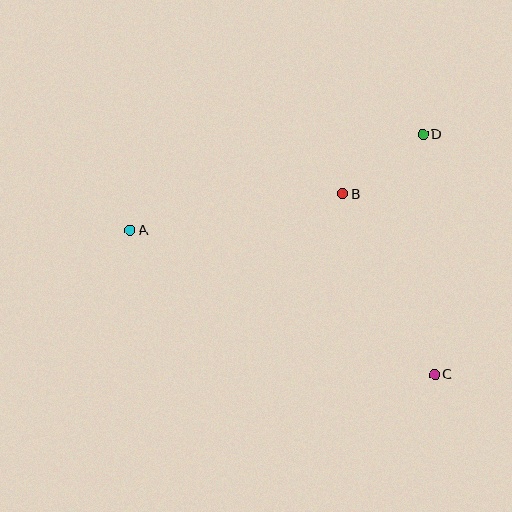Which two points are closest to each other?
Points B and D are closest to each other.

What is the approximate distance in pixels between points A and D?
The distance between A and D is approximately 308 pixels.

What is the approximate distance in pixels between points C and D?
The distance between C and D is approximately 240 pixels.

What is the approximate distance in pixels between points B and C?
The distance between B and C is approximately 202 pixels.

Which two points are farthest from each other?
Points A and C are farthest from each other.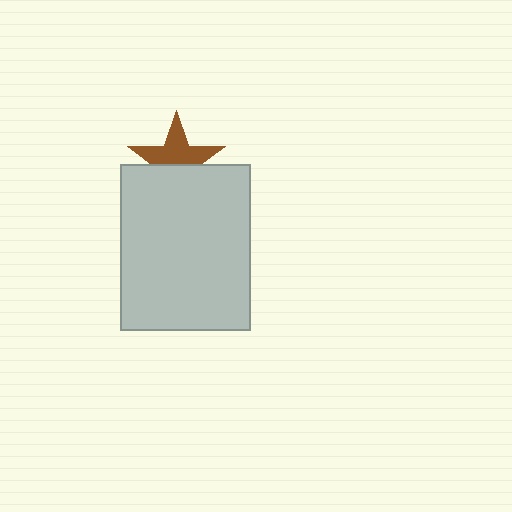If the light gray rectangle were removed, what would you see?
You would see the complete brown star.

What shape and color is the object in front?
The object in front is a light gray rectangle.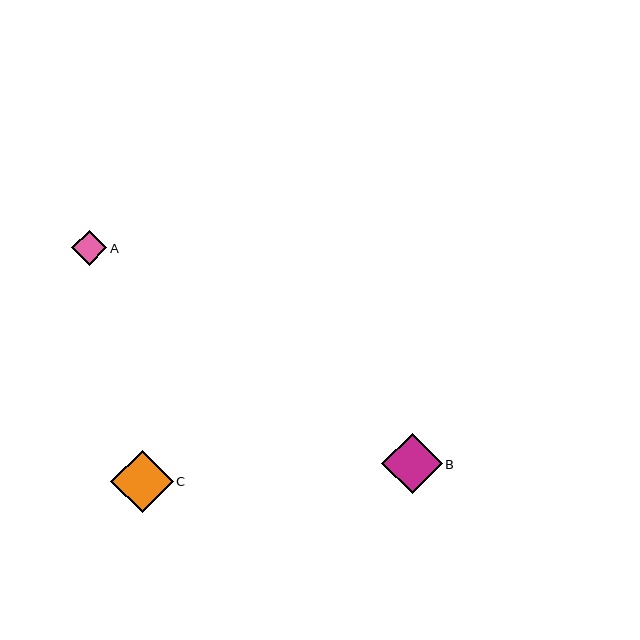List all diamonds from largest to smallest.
From largest to smallest: C, B, A.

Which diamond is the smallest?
Diamond A is the smallest with a size of approximately 35 pixels.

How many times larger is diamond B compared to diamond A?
Diamond B is approximately 1.7 times the size of diamond A.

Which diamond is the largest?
Diamond C is the largest with a size of approximately 62 pixels.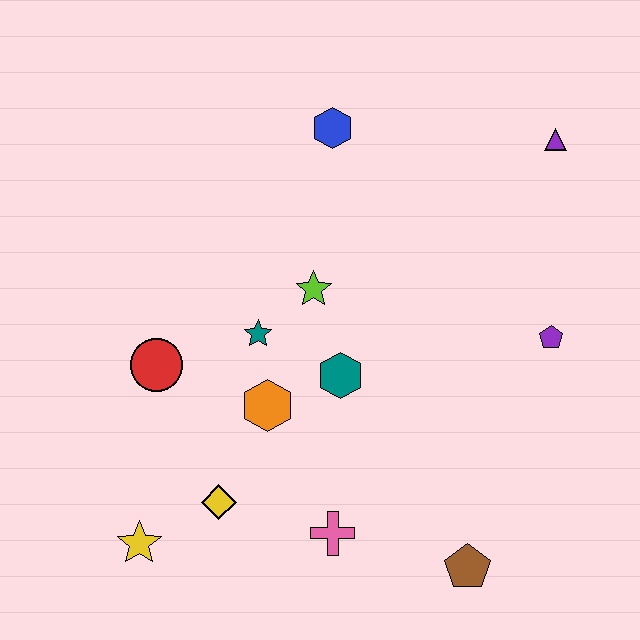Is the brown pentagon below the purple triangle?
Yes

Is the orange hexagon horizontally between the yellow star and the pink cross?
Yes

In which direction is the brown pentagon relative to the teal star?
The brown pentagon is below the teal star.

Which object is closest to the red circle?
The teal star is closest to the red circle.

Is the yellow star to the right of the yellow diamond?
No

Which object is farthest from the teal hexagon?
The purple triangle is farthest from the teal hexagon.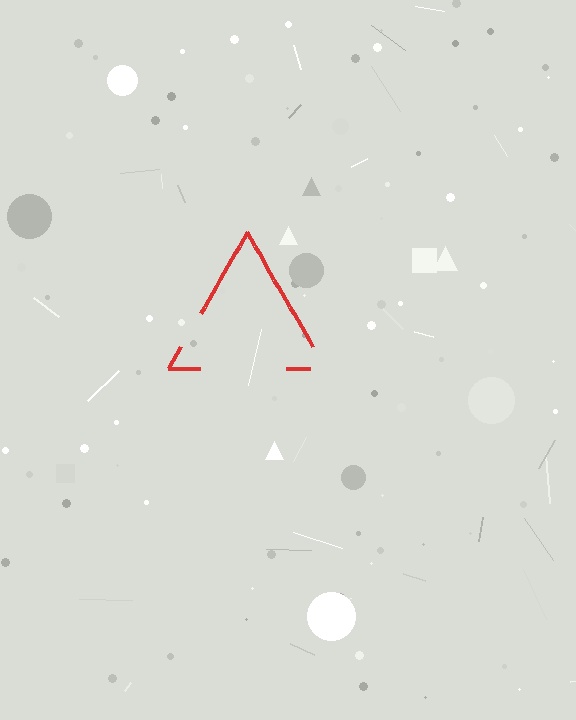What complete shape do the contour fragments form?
The contour fragments form a triangle.